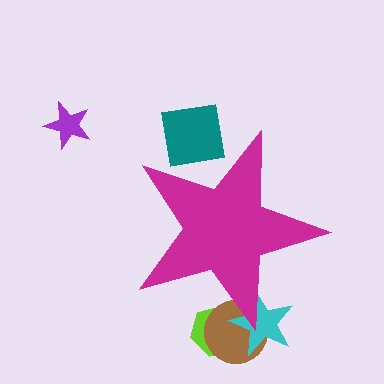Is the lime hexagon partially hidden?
Yes, the lime hexagon is partially hidden behind the magenta star.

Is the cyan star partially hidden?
Yes, the cyan star is partially hidden behind the magenta star.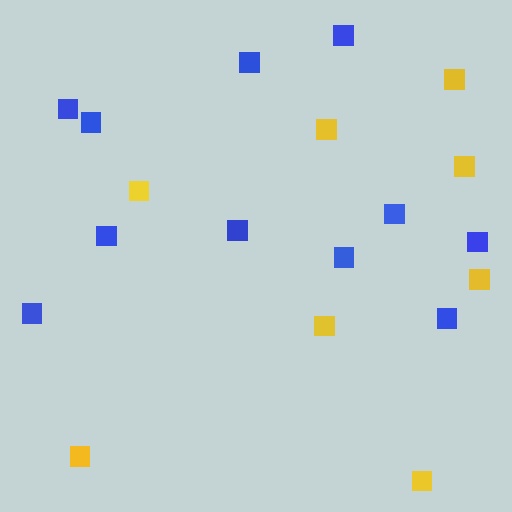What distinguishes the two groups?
There are 2 groups: one group of yellow squares (8) and one group of blue squares (11).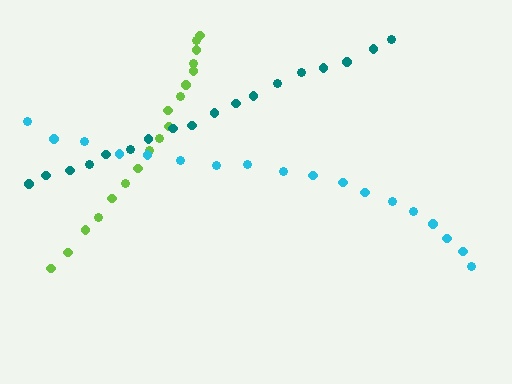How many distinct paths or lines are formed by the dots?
There are 3 distinct paths.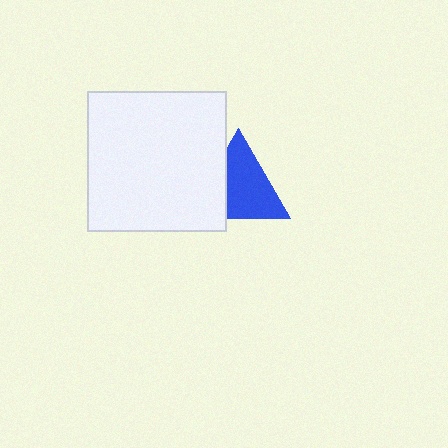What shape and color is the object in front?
The object in front is a white square.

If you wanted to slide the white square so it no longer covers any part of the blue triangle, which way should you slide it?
Slide it left — that is the most direct way to separate the two shapes.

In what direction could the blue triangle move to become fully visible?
The blue triangle could move right. That would shift it out from behind the white square entirely.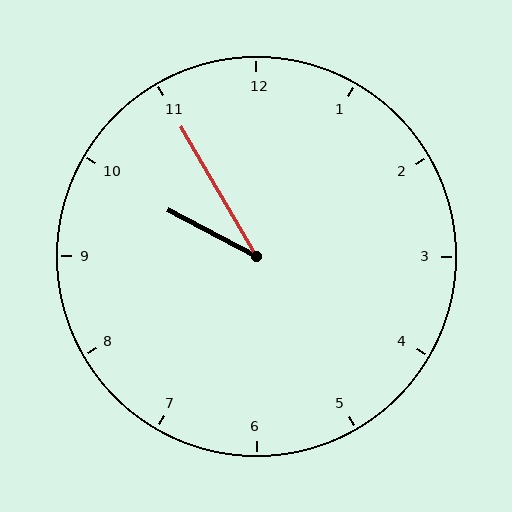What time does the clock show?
9:55.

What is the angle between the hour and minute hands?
Approximately 32 degrees.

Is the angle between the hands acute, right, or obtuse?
It is acute.